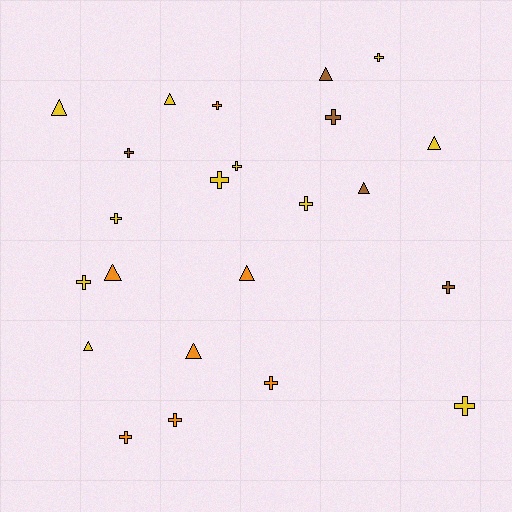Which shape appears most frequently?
Cross, with 14 objects.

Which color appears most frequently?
Yellow, with 11 objects.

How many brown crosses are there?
There are 3 brown crosses.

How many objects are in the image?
There are 23 objects.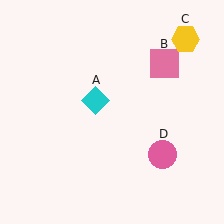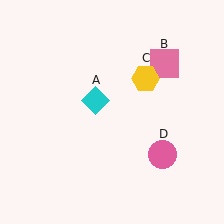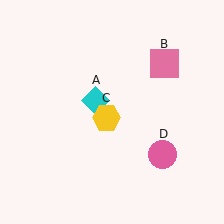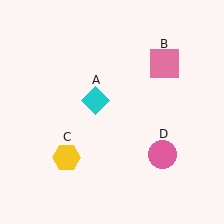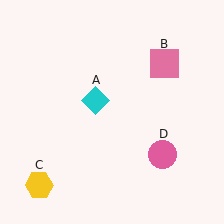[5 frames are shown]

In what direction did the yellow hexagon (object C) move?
The yellow hexagon (object C) moved down and to the left.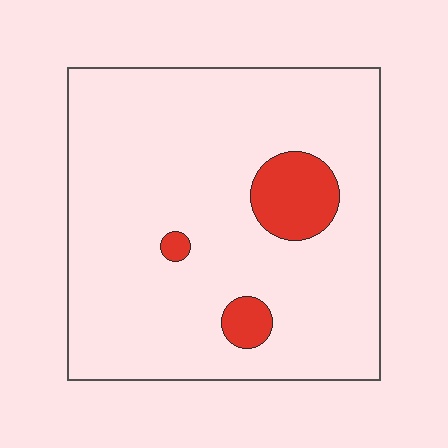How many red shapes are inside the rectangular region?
3.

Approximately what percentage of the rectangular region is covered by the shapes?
Approximately 10%.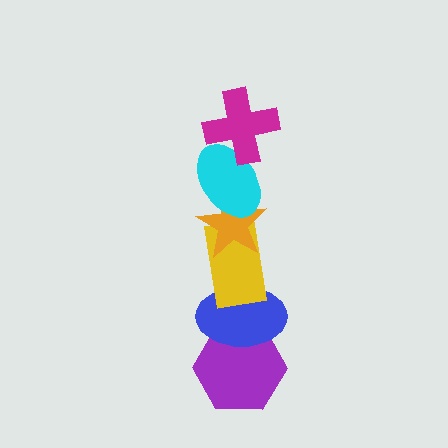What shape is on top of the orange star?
The cyan ellipse is on top of the orange star.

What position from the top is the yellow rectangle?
The yellow rectangle is 4th from the top.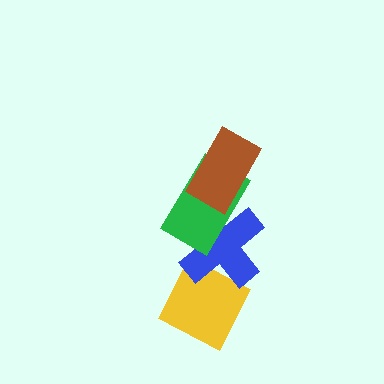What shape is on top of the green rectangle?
The brown rectangle is on top of the green rectangle.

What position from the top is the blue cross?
The blue cross is 3rd from the top.